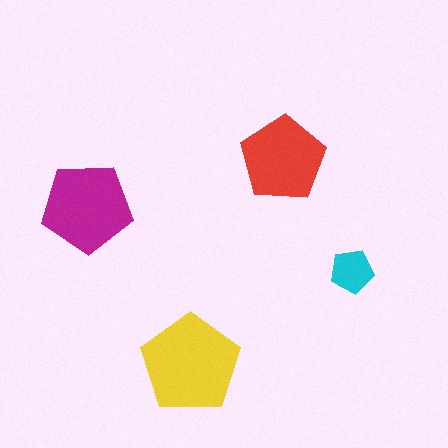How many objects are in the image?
There are 4 objects in the image.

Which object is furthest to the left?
The magenta pentagon is leftmost.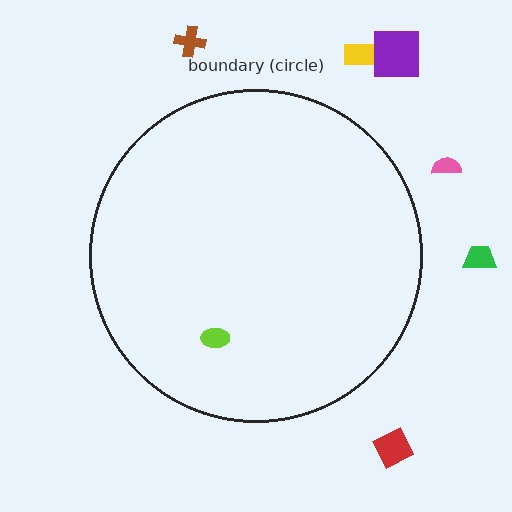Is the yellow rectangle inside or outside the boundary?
Outside.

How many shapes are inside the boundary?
1 inside, 6 outside.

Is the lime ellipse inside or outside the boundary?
Inside.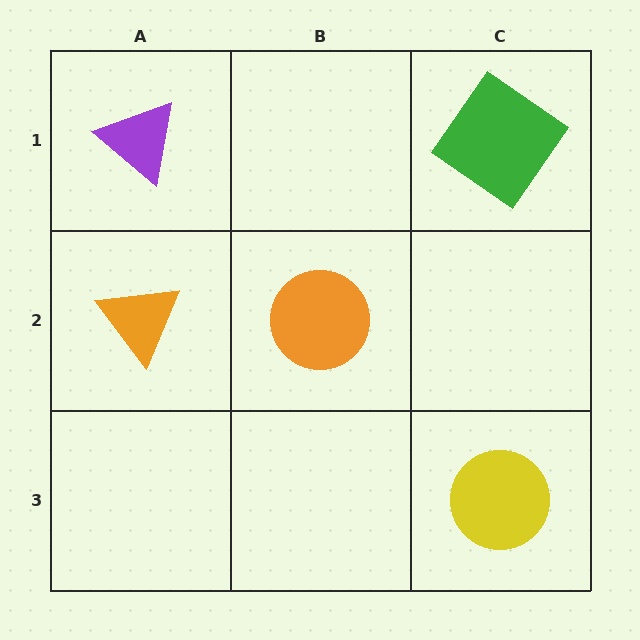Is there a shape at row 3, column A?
No, that cell is empty.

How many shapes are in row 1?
2 shapes.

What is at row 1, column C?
A green diamond.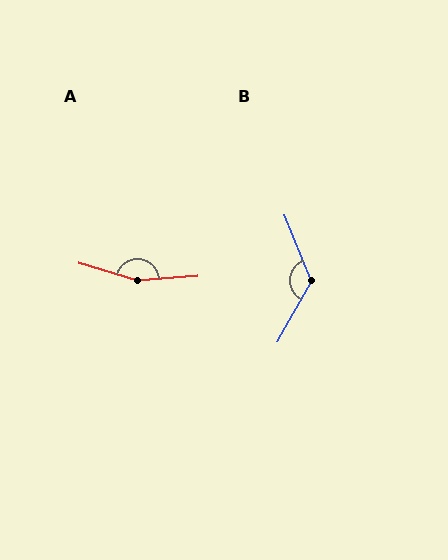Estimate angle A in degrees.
Approximately 159 degrees.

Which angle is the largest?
A, at approximately 159 degrees.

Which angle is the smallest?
B, at approximately 128 degrees.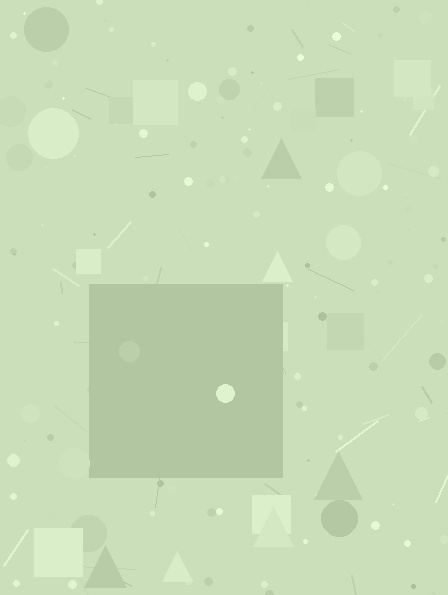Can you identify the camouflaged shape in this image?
The camouflaged shape is a square.